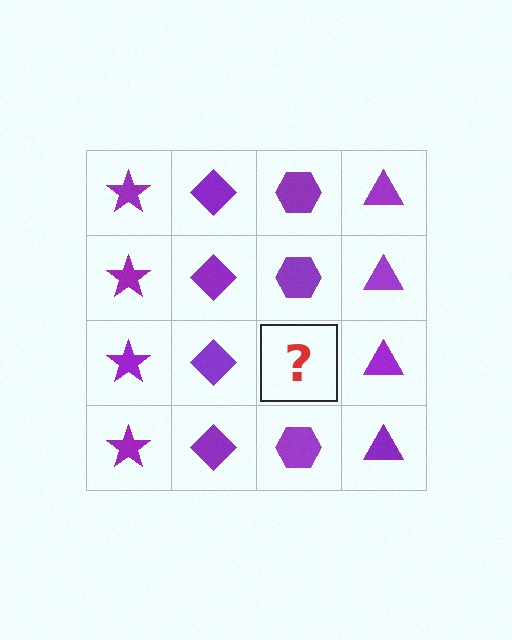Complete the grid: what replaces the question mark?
The question mark should be replaced with a purple hexagon.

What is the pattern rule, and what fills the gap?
The rule is that each column has a consistent shape. The gap should be filled with a purple hexagon.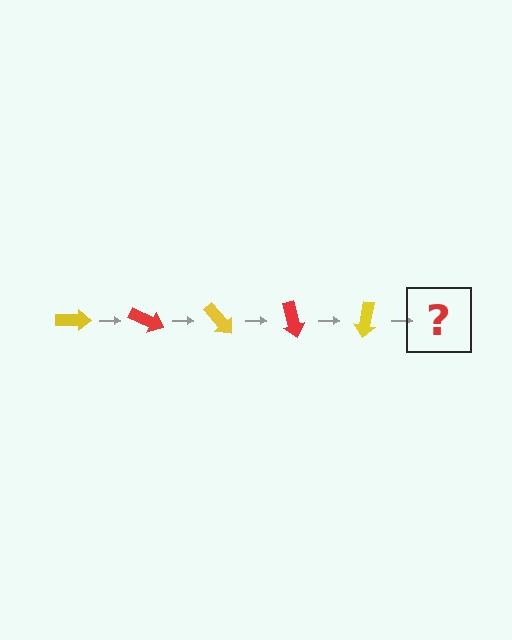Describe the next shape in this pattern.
It should be a red arrow, rotated 125 degrees from the start.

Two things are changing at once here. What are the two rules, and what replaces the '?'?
The two rules are that it rotates 25 degrees each step and the color cycles through yellow and red. The '?' should be a red arrow, rotated 125 degrees from the start.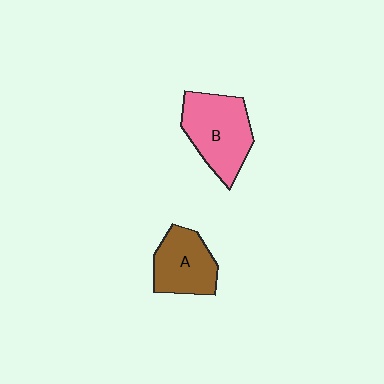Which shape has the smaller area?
Shape A (brown).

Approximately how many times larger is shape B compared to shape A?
Approximately 1.3 times.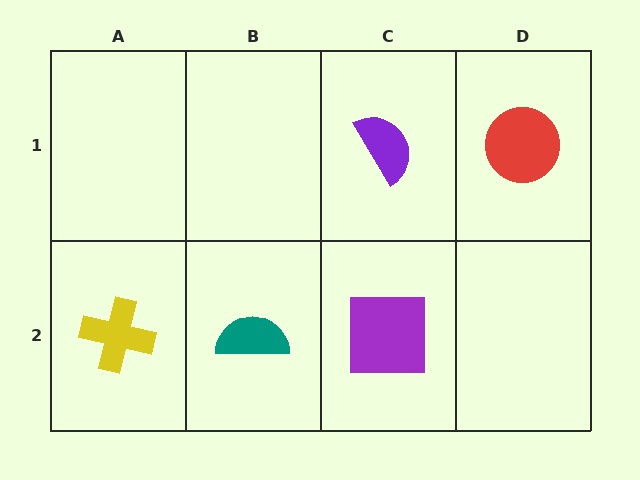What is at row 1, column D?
A red circle.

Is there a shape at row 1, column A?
No, that cell is empty.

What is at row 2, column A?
A yellow cross.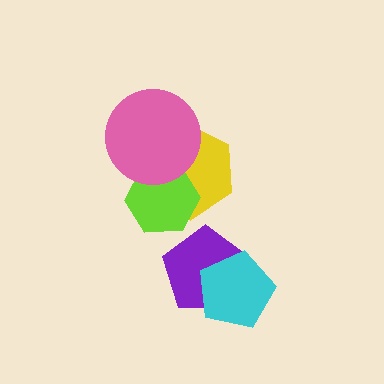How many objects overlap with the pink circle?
2 objects overlap with the pink circle.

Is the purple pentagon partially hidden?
Yes, it is partially covered by another shape.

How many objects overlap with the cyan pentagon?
1 object overlaps with the cyan pentagon.